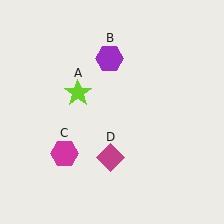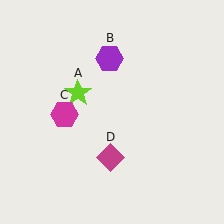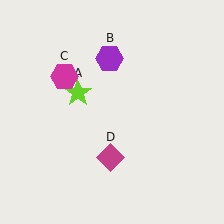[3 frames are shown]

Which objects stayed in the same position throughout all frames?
Lime star (object A) and purple hexagon (object B) and magenta diamond (object D) remained stationary.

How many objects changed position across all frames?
1 object changed position: magenta hexagon (object C).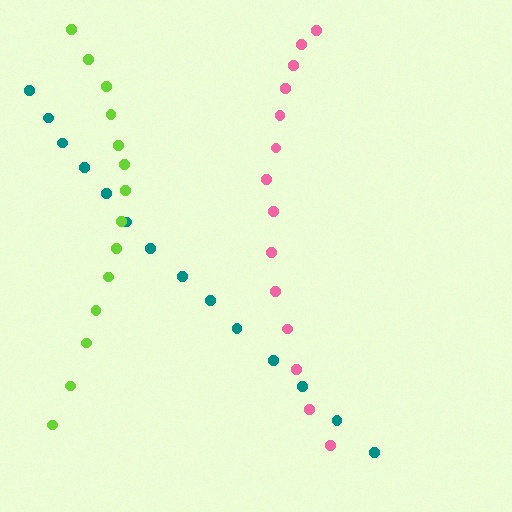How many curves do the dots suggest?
There are 3 distinct paths.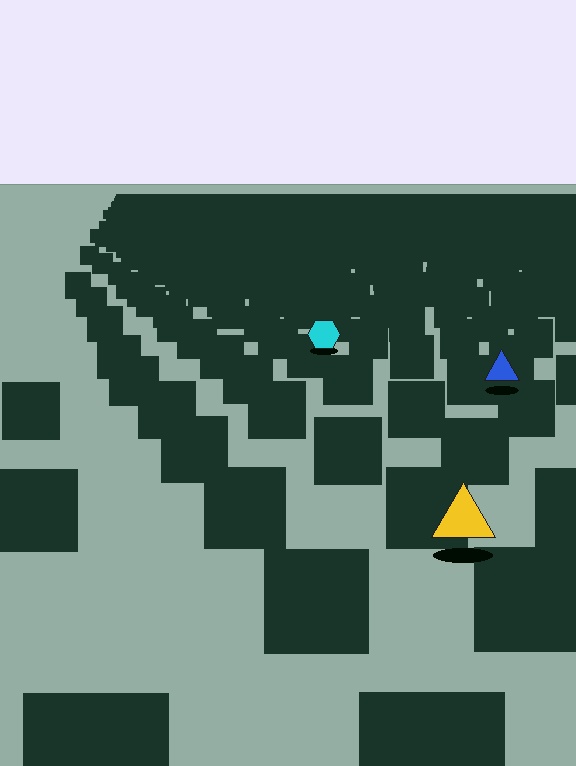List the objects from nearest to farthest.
From nearest to farthest: the yellow triangle, the blue triangle, the cyan hexagon.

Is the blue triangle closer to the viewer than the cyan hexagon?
Yes. The blue triangle is closer — you can tell from the texture gradient: the ground texture is coarser near it.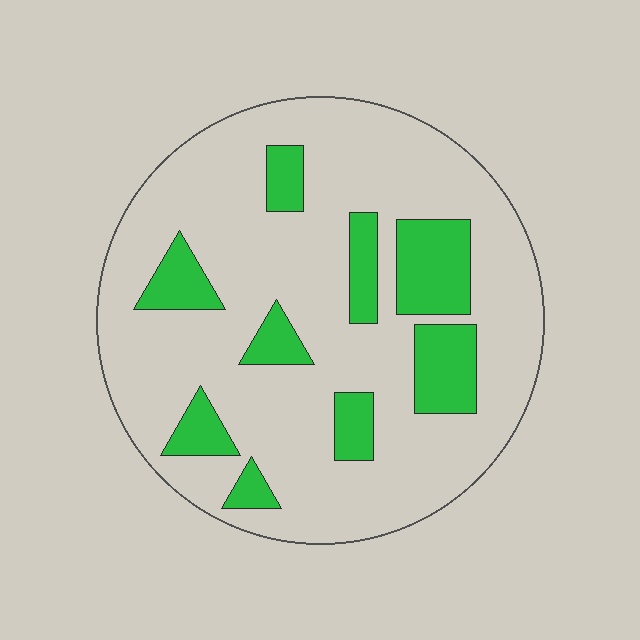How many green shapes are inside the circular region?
9.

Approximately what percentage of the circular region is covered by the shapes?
Approximately 20%.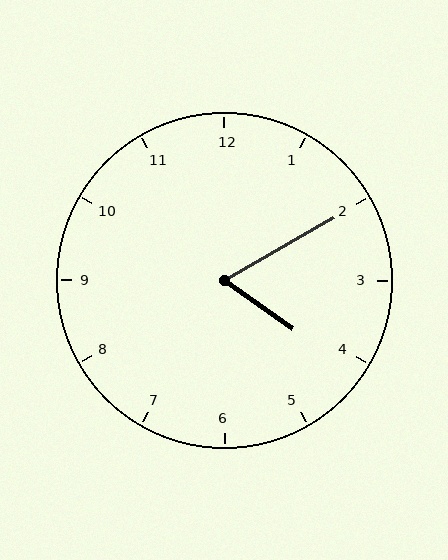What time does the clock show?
4:10.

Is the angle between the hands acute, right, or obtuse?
It is acute.